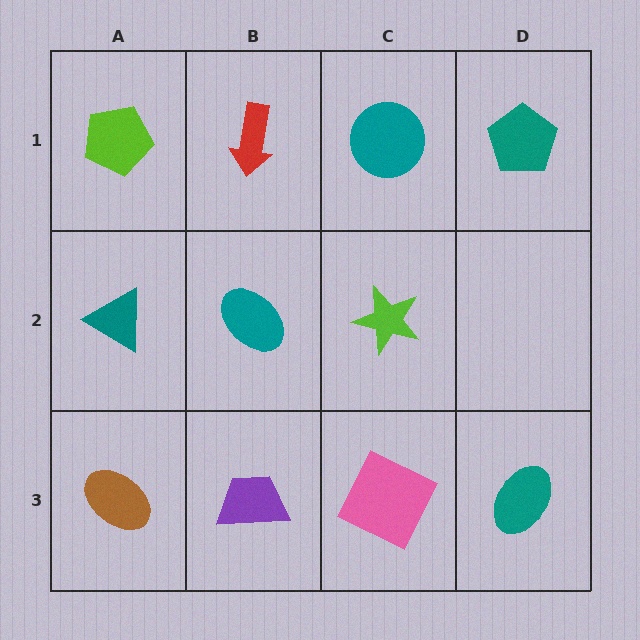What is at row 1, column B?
A red arrow.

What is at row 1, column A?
A lime pentagon.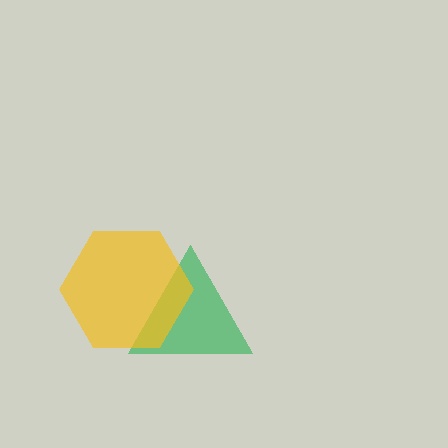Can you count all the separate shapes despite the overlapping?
Yes, there are 2 separate shapes.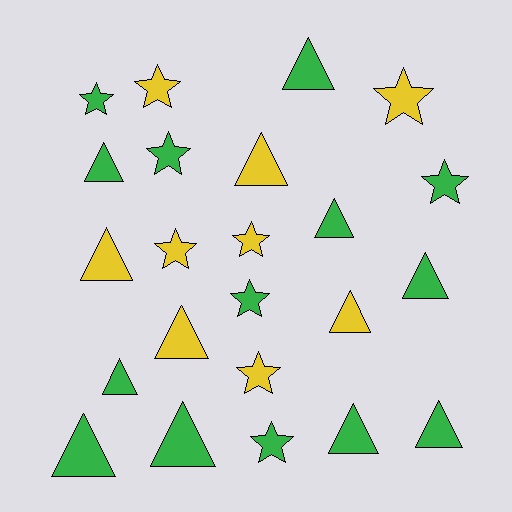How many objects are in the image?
There are 23 objects.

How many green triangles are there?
There are 9 green triangles.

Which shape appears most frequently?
Triangle, with 13 objects.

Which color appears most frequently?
Green, with 14 objects.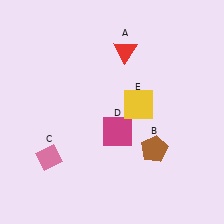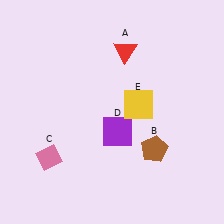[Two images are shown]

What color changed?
The square (D) changed from magenta in Image 1 to purple in Image 2.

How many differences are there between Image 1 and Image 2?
There is 1 difference between the two images.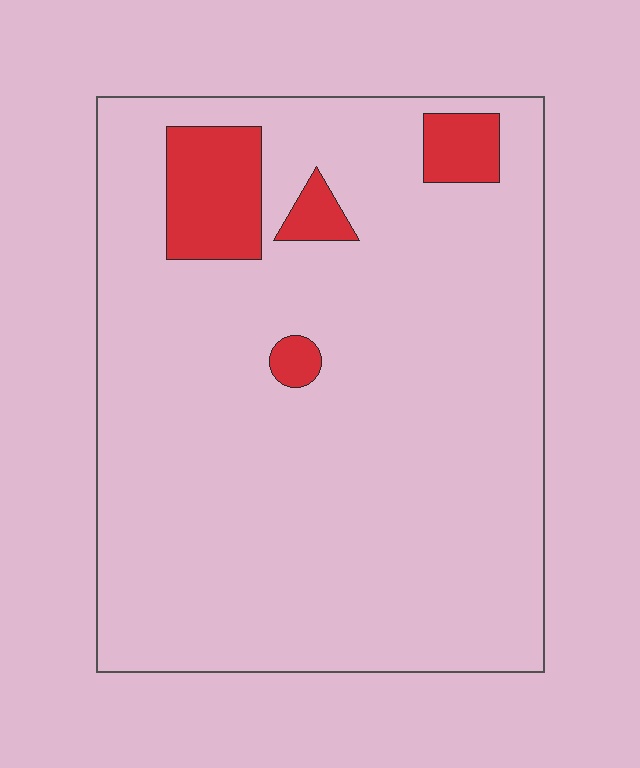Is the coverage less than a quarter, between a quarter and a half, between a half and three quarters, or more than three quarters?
Less than a quarter.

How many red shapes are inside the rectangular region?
4.